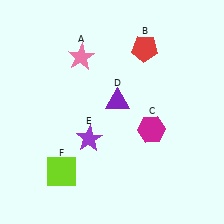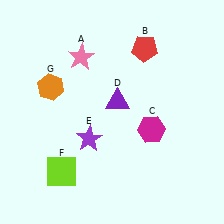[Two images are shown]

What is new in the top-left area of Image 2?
An orange hexagon (G) was added in the top-left area of Image 2.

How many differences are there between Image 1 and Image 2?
There is 1 difference between the two images.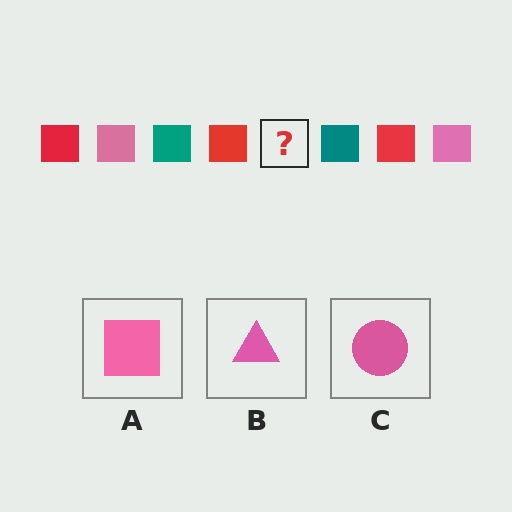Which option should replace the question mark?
Option A.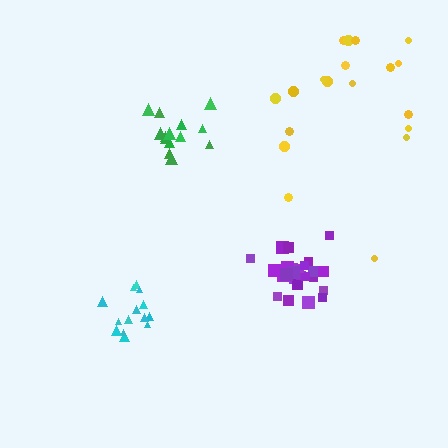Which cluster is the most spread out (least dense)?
Yellow.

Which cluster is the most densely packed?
Purple.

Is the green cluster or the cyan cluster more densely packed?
Green.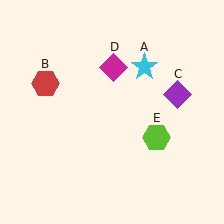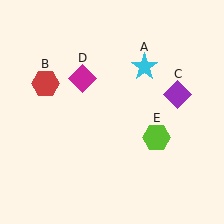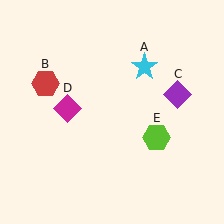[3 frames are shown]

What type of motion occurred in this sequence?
The magenta diamond (object D) rotated counterclockwise around the center of the scene.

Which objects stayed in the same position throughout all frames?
Cyan star (object A) and red hexagon (object B) and purple diamond (object C) and lime hexagon (object E) remained stationary.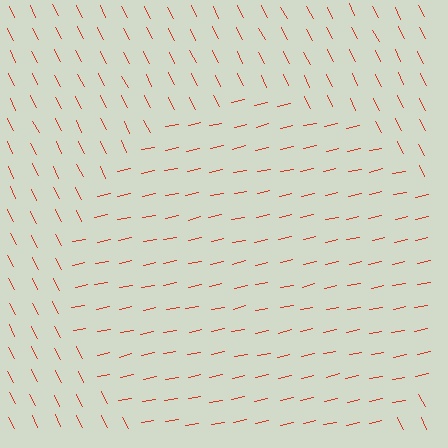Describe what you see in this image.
The image is filled with small red line segments. A circle region in the image has lines oriented differently from the surrounding lines, creating a visible texture boundary.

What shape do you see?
I see a circle.